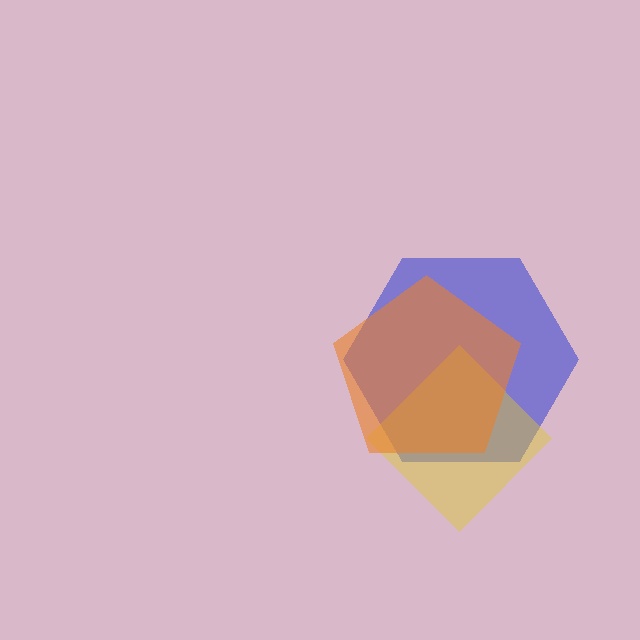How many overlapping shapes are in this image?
There are 3 overlapping shapes in the image.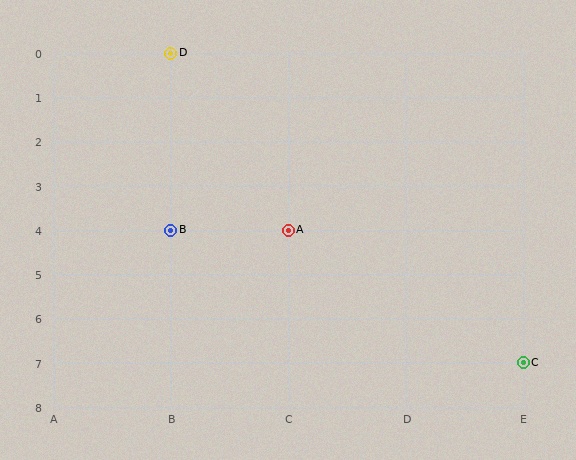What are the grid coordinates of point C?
Point C is at grid coordinates (E, 7).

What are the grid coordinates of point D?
Point D is at grid coordinates (B, 0).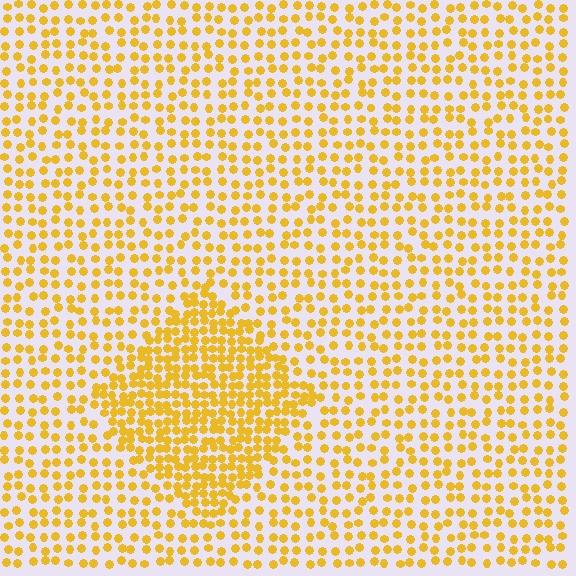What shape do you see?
I see a diamond.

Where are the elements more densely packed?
The elements are more densely packed inside the diamond boundary.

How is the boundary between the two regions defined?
The boundary is defined by a change in element density (approximately 1.9x ratio). All elements are the same color, size, and shape.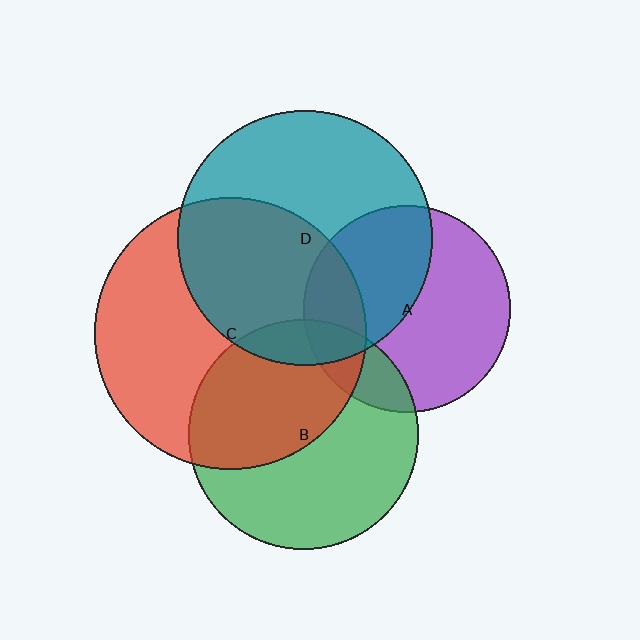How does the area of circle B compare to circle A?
Approximately 1.2 times.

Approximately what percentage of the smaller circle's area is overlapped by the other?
Approximately 45%.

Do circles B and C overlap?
Yes.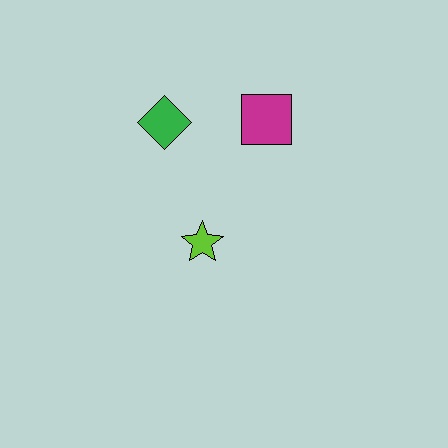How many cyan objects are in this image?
There are no cyan objects.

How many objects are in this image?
There are 3 objects.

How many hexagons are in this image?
There are no hexagons.